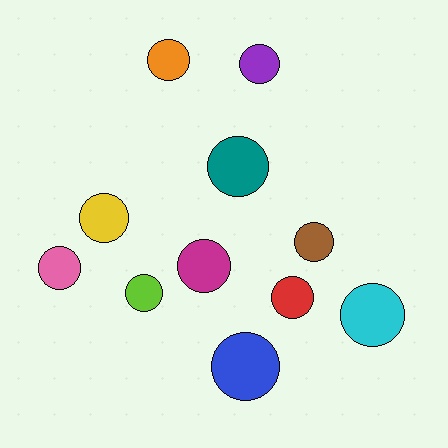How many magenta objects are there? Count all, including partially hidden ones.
There is 1 magenta object.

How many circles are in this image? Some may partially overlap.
There are 11 circles.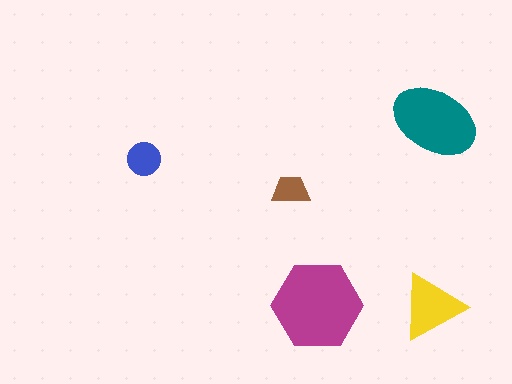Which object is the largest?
The magenta hexagon.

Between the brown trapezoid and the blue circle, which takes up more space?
The blue circle.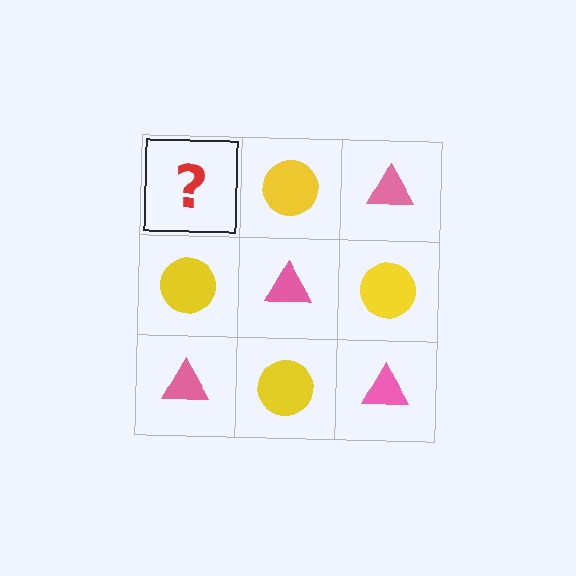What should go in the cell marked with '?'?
The missing cell should contain a pink triangle.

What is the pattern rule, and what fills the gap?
The rule is that it alternates pink triangle and yellow circle in a checkerboard pattern. The gap should be filled with a pink triangle.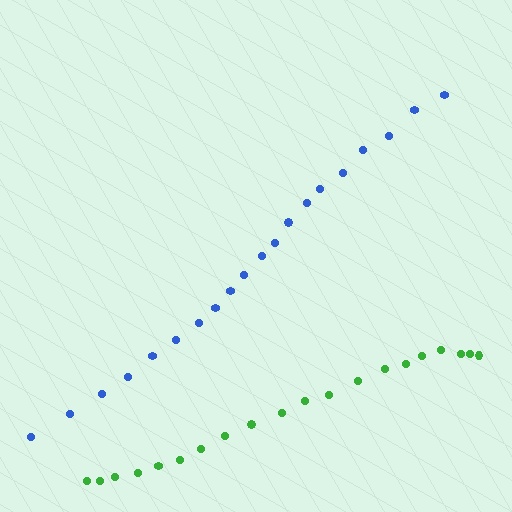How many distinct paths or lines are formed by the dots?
There are 2 distinct paths.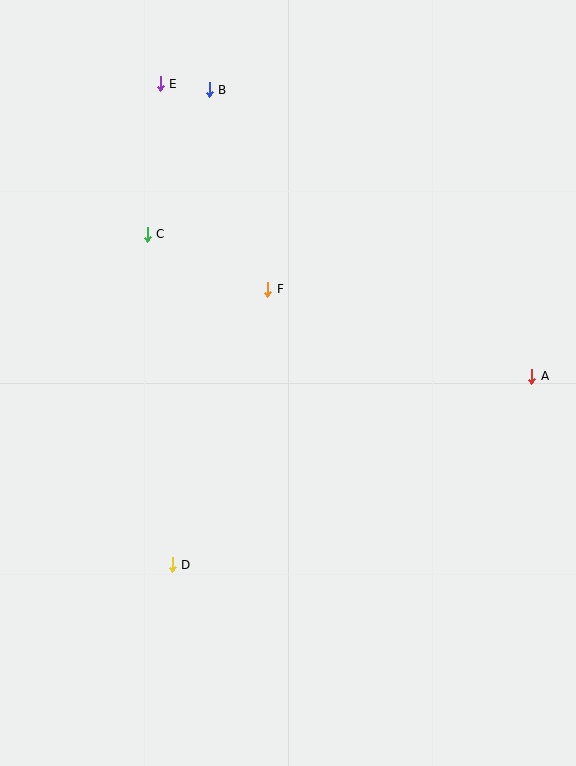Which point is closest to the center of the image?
Point F at (268, 289) is closest to the center.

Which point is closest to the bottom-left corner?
Point D is closest to the bottom-left corner.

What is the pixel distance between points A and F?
The distance between A and F is 278 pixels.